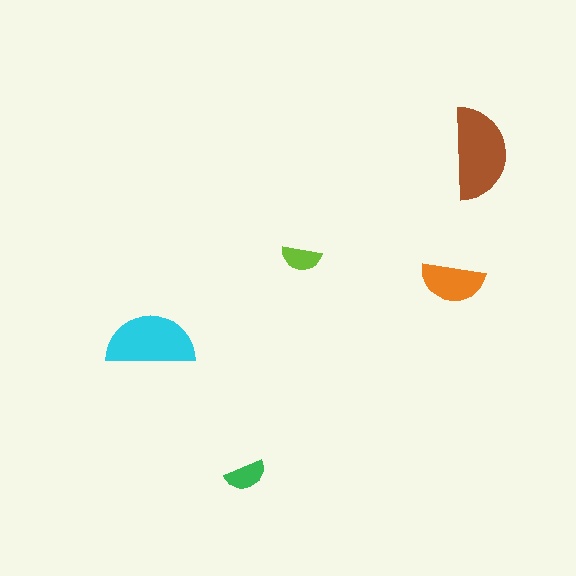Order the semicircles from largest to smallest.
the brown one, the cyan one, the orange one, the green one, the lime one.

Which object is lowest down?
The green semicircle is bottommost.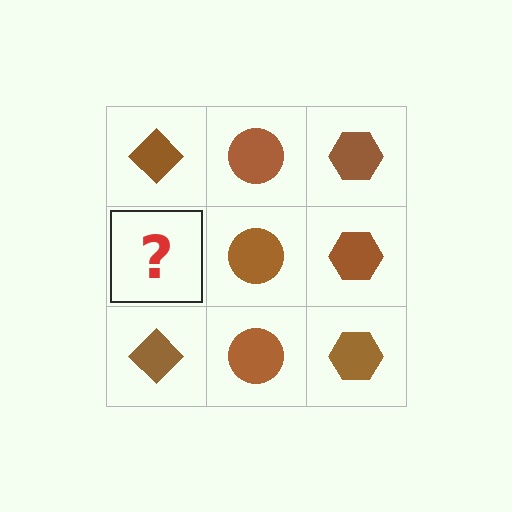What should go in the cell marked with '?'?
The missing cell should contain a brown diamond.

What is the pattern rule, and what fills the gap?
The rule is that each column has a consistent shape. The gap should be filled with a brown diamond.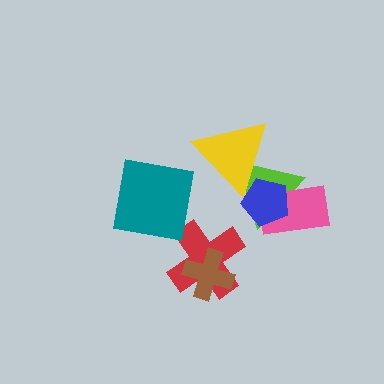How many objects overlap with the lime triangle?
3 objects overlap with the lime triangle.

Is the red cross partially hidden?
Yes, it is partially covered by another shape.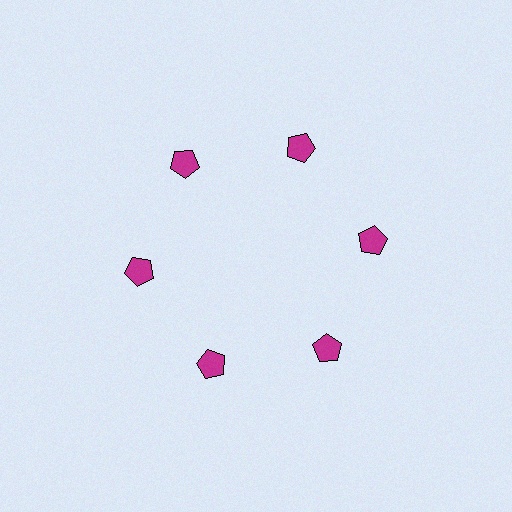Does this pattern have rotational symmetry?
Yes, this pattern has 6-fold rotational symmetry. It looks the same after rotating 60 degrees around the center.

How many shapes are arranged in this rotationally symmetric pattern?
There are 6 shapes, arranged in 6 groups of 1.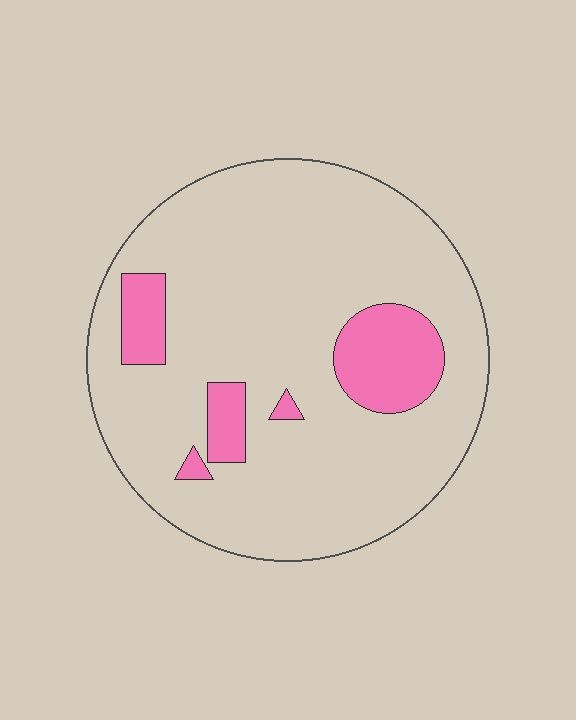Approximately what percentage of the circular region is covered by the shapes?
Approximately 15%.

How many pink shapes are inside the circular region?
5.